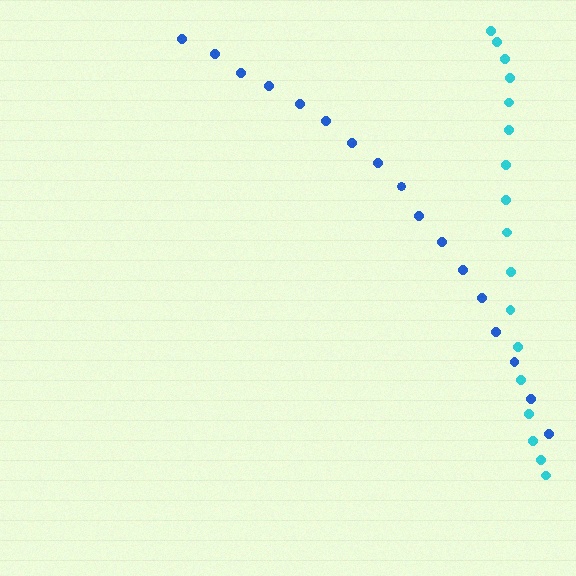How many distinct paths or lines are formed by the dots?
There are 2 distinct paths.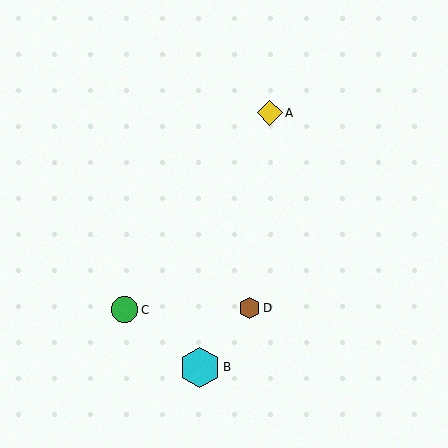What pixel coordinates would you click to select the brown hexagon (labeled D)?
Click at (249, 308) to select the brown hexagon D.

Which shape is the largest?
The cyan hexagon (labeled B) is the largest.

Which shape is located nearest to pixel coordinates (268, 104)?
The yellow diamond (labeled A) at (270, 113) is nearest to that location.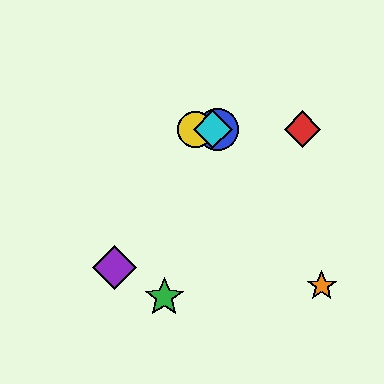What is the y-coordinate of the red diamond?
The red diamond is at y≈129.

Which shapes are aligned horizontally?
The red diamond, the blue circle, the yellow circle, the cyan diamond are aligned horizontally.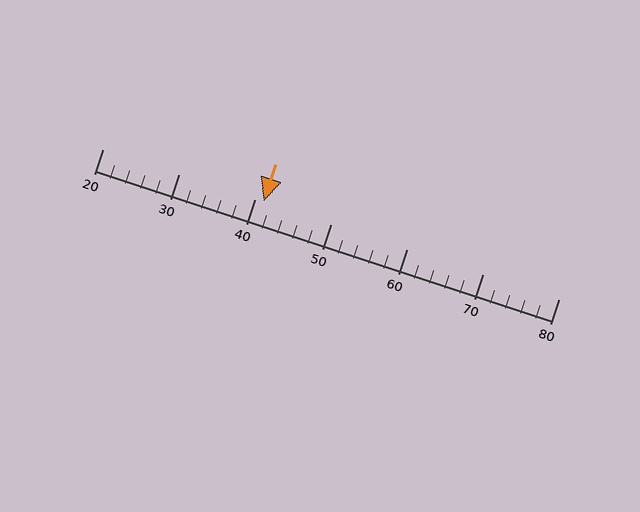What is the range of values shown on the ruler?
The ruler shows values from 20 to 80.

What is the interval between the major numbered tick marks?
The major tick marks are spaced 10 units apart.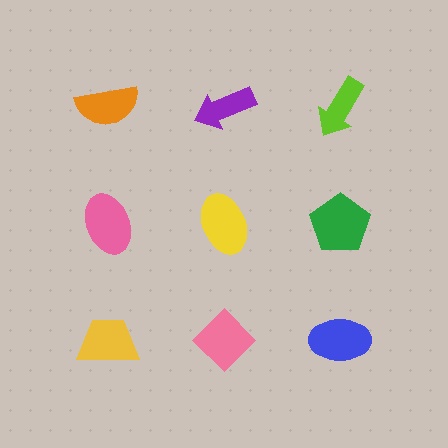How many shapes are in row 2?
3 shapes.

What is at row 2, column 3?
A green pentagon.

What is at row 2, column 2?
A yellow ellipse.